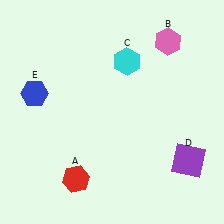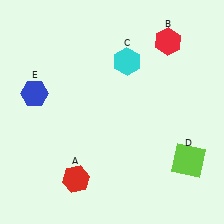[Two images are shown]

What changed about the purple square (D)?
In Image 1, D is purple. In Image 2, it changed to lime.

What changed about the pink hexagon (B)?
In Image 1, B is pink. In Image 2, it changed to red.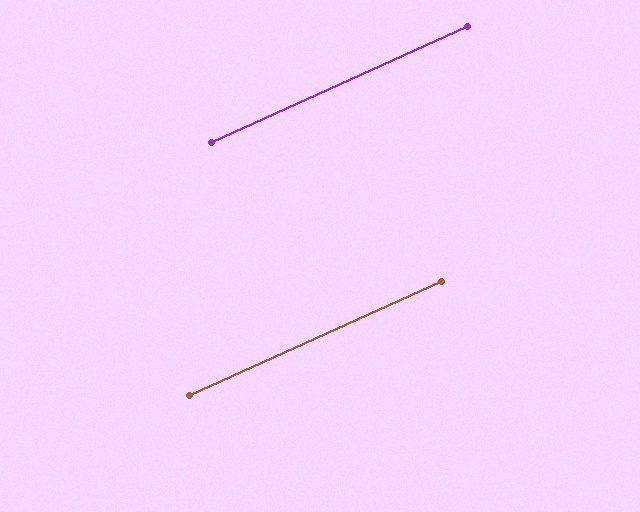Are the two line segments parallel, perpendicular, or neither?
Parallel — their directions differ by only 0.0°.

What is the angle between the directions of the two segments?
Approximately 0 degrees.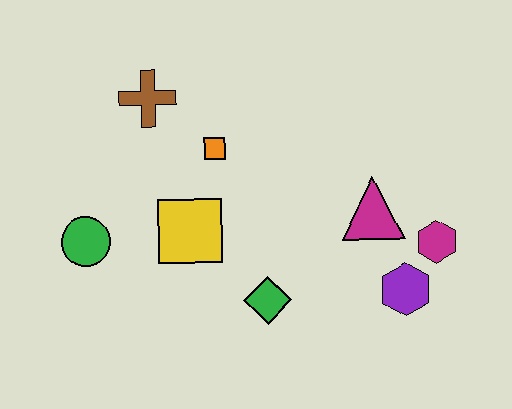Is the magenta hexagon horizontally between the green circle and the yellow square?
No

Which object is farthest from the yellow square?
The magenta hexagon is farthest from the yellow square.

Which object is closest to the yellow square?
The orange square is closest to the yellow square.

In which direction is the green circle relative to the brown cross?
The green circle is below the brown cross.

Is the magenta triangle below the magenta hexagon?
No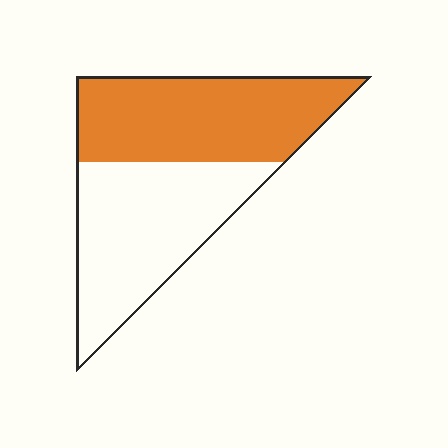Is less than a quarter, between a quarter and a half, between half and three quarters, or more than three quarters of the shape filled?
Between a quarter and a half.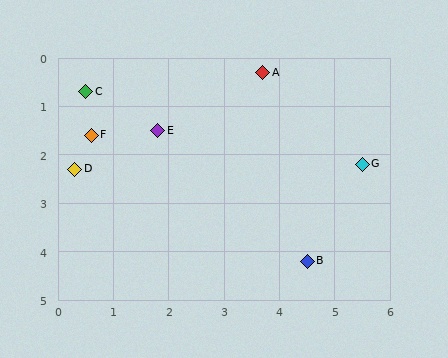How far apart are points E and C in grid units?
Points E and C are about 1.5 grid units apart.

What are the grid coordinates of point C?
Point C is at approximately (0.5, 0.7).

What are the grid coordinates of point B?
Point B is at approximately (4.5, 4.2).